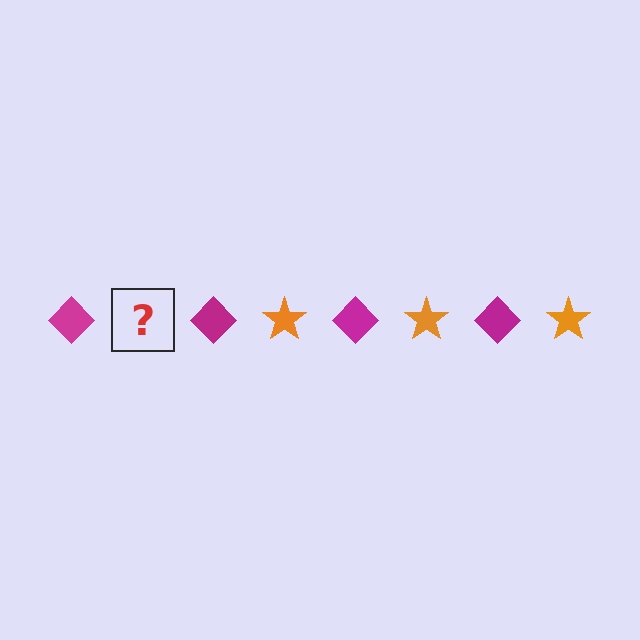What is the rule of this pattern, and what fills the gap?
The rule is that the pattern alternates between magenta diamond and orange star. The gap should be filled with an orange star.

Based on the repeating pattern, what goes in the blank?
The blank should be an orange star.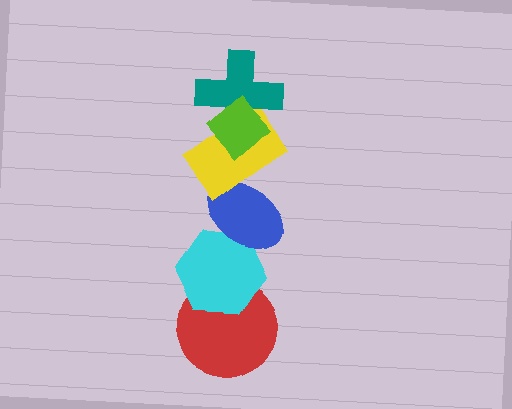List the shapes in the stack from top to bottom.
From top to bottom: the lime diamond, the teal cross, the yellow rectangle, the blue ellipse, the cyan hexagon, the red circle.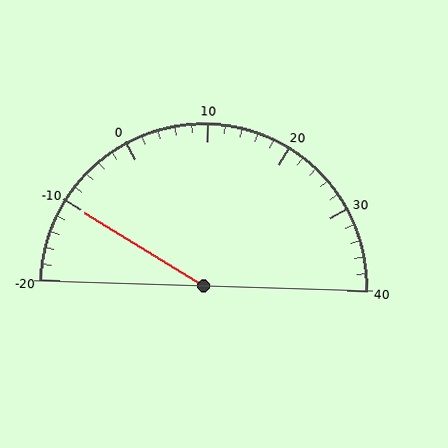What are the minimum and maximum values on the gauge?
The gauge ranges from -20 to 40.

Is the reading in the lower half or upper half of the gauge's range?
The reading is in the lower half of the range (-20 to 40).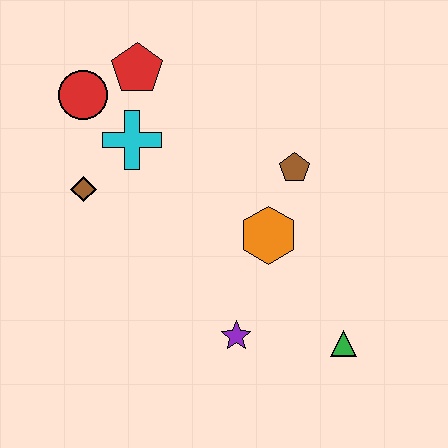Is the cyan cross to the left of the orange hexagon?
Yes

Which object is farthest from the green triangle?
The red circle is farthest from the green triangle.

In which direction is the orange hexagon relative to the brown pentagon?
The orange hexagon is below the brown pentagon.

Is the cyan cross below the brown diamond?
No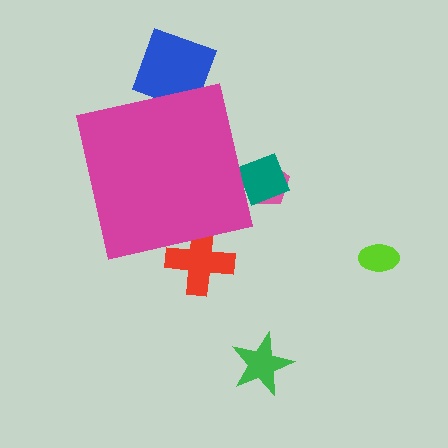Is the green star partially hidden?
No, the green star is fully visible.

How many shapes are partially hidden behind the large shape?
4 shapes are partially hidden.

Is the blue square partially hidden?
Yes, the blue square is partially hidden behind the magenta square.